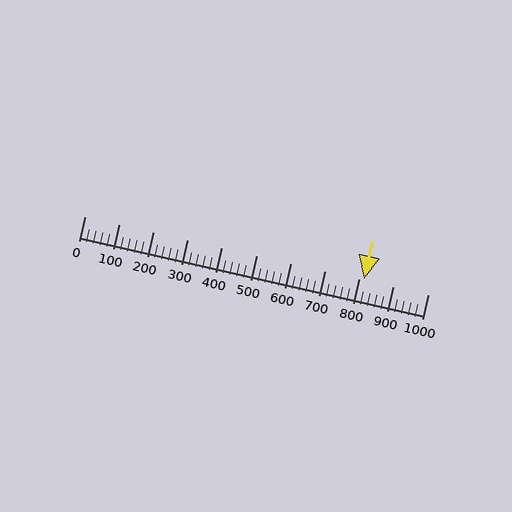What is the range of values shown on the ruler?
The ruler shows values from 0 to 1000.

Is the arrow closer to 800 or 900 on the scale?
The arrow is closer to 800.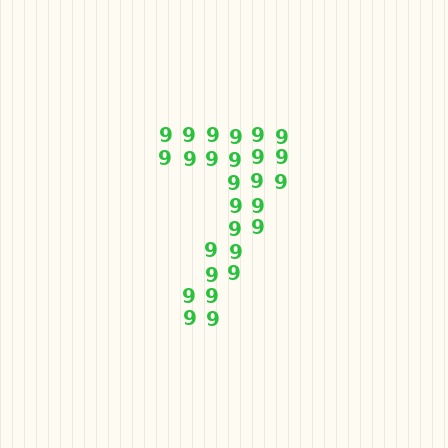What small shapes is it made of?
It is made of small digit 9's.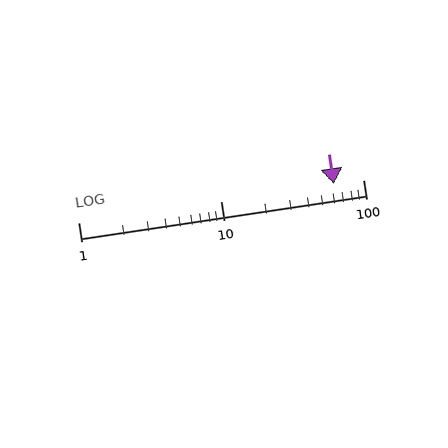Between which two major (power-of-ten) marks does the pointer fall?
The pointer is between 10 and 100.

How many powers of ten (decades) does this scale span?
The scale spans 2 decades, from 1 to 100.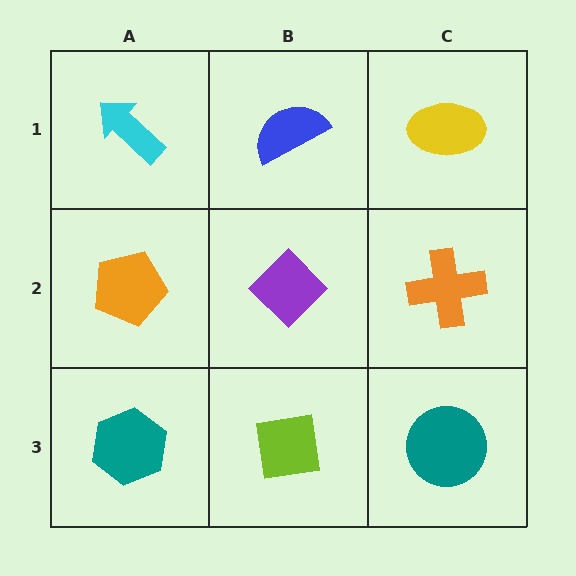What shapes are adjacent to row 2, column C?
A yellow ellipse (row 1, column C), a teal circle (row 3, column C), a purple diamond (row 2, column B).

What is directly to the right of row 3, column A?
A lime square.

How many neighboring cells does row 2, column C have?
3.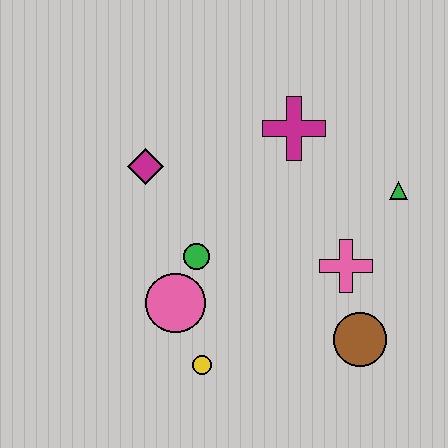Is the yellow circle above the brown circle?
No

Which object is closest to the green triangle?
The pink cross is closest to the green triangle.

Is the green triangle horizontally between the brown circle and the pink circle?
No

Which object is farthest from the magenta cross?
The yellow circle is farthest from the magenta cross.